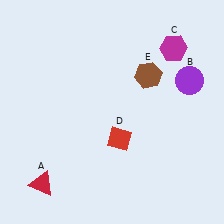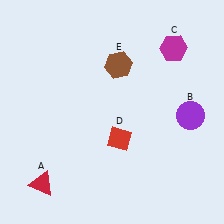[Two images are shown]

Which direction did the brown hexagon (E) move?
The brown hexagon (E) moved left.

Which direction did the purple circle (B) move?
The purple circle (B) moved down.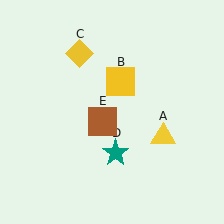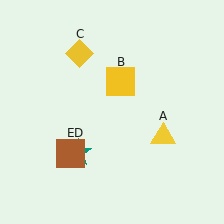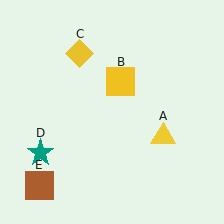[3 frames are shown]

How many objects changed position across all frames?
2 objects changed position: teal star (object D), brown square (object E).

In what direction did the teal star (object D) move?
The teal star (object D) moved left.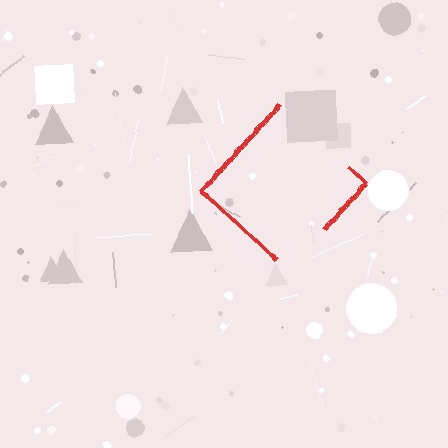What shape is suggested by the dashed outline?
The dashed outline suggests a diamond.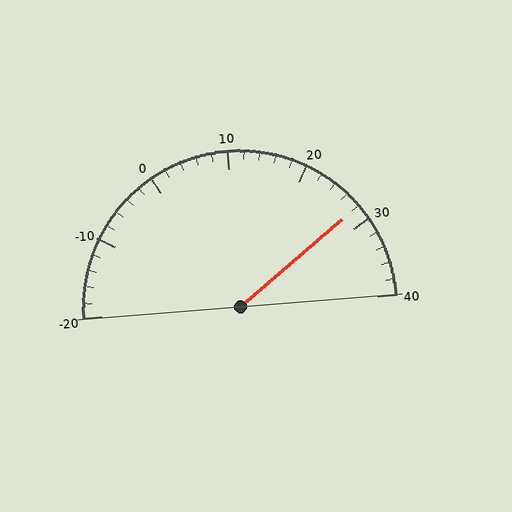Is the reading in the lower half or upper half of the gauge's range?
The reading is in the upper half of the range (-20 to 40).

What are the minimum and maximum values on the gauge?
The gauge ranges from -20 to 40.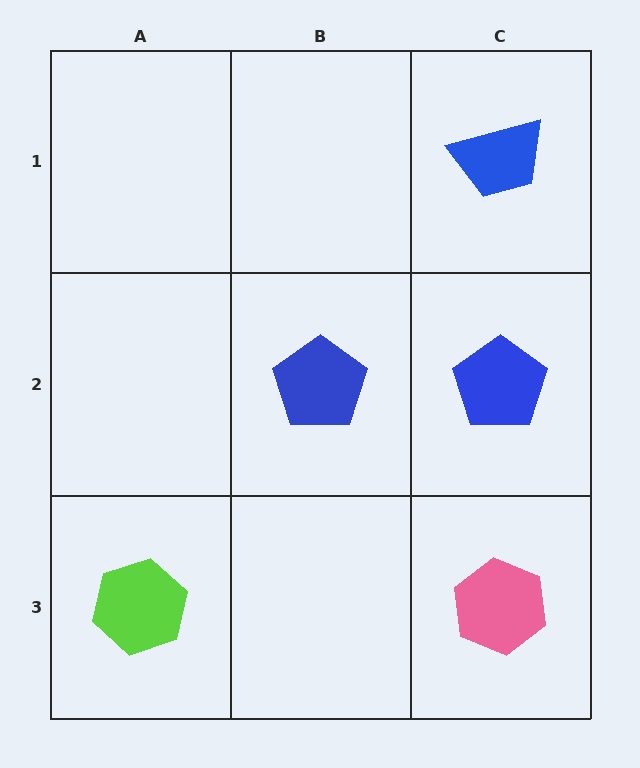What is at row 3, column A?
A lime hexagon.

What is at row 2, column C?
A blue pentagon.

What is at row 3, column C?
A pink hexagon.